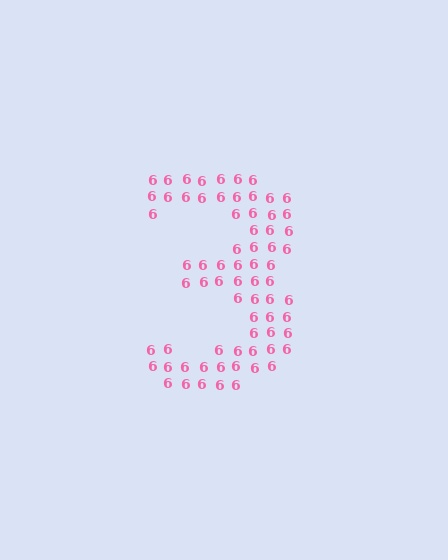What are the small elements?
The small elements are digit 6's.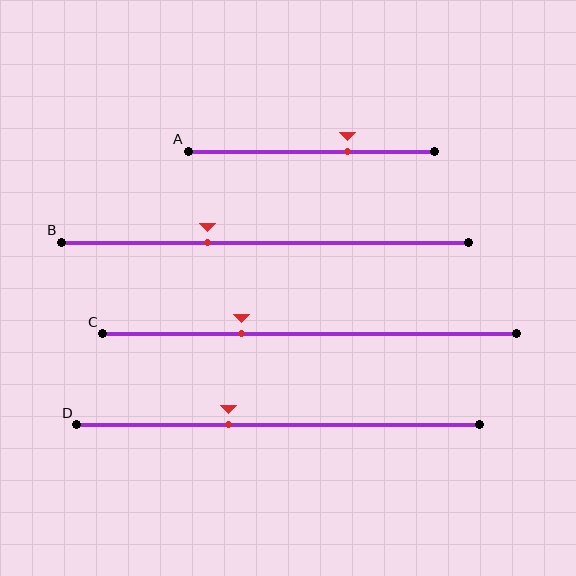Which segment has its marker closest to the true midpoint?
Segment D has its marker closest to the true midpoint.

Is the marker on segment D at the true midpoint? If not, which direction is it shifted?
No, the marker on segment D is shifted to the left by about 12% of the segment length.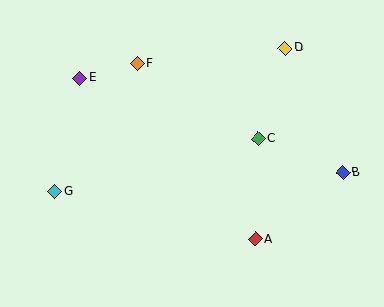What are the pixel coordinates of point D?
Point D is at (285, 48).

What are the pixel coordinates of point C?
Point C is at (258, 139).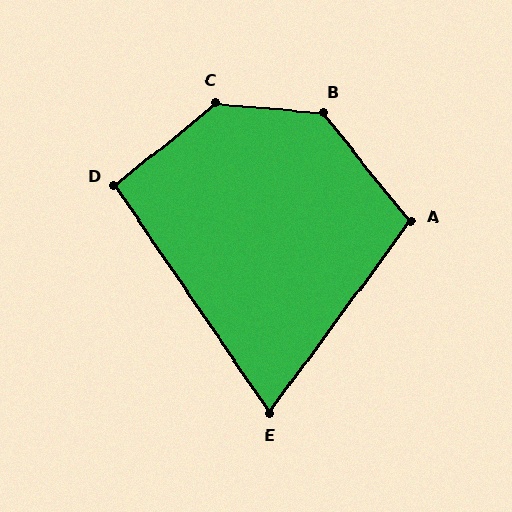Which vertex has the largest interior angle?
C, at approximately 136 degrees.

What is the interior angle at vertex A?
Approximately 105 degrees (obtuse).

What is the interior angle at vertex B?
Approximately 134 degrees (obtuse).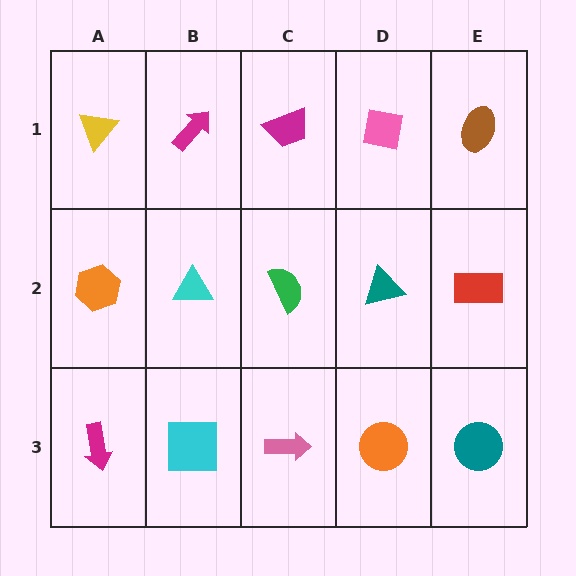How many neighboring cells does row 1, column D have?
3.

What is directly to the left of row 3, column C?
A cyan square.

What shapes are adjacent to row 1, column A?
An orange hexagon (row 2, column A), a magenta arrow (row 1, column B).